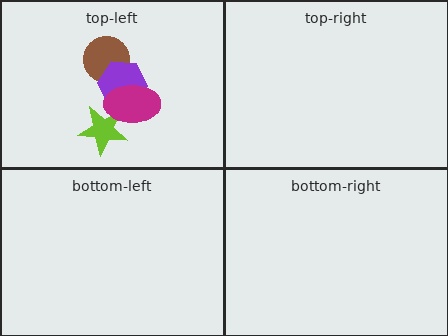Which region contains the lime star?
The top-left region.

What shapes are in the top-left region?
The brown circle, the lime star, the purple hexagon, the magenta ellipse.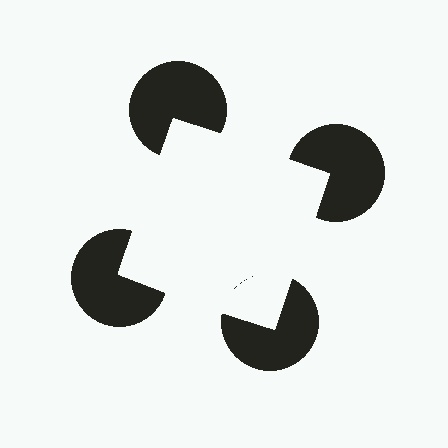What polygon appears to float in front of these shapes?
An illusory square — its edges are inferred from the aligned wedge cuts in the pac-man discs, not physically drawn.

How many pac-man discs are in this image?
There are 4 — one at each vertex of the illusory square.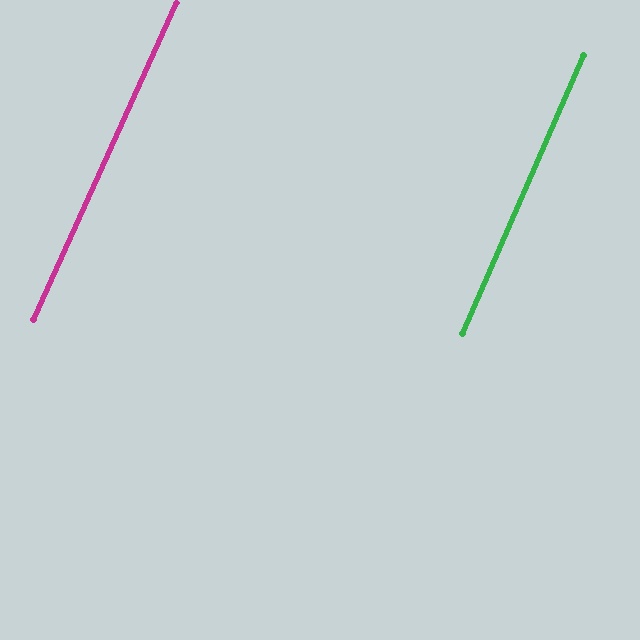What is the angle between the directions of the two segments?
Approximately 1 degree.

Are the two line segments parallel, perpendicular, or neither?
Parallel — their directions differ by only 0.8°.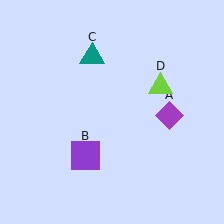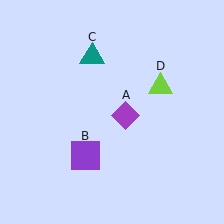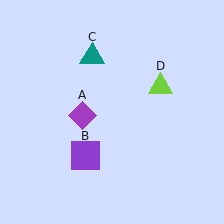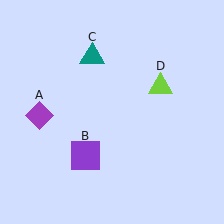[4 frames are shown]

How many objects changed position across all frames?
1 object changed position: purple diamond (object A).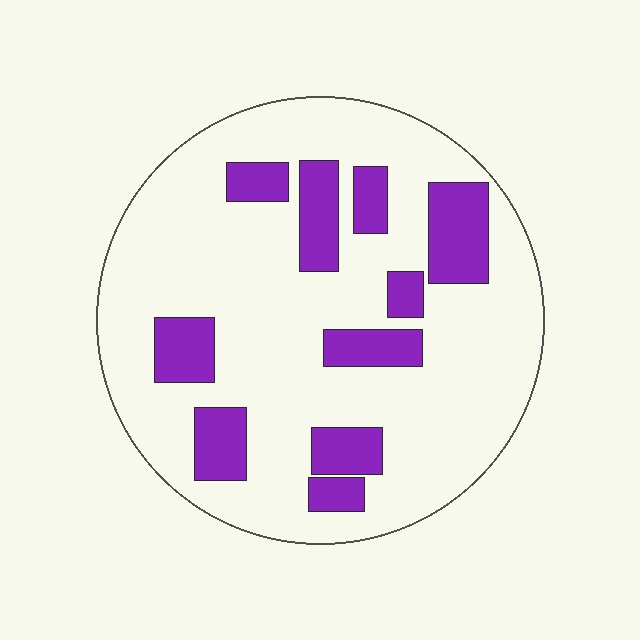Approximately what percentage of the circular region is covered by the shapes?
Approximately 20%.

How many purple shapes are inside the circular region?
10.